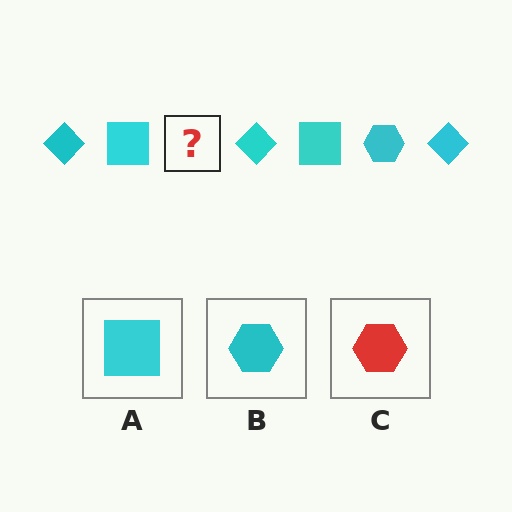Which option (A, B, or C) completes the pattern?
B.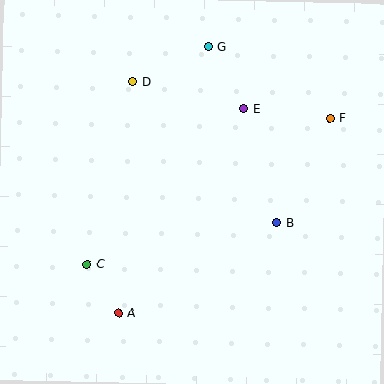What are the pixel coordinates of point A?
Point A is at (119, 313).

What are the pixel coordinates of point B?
Point B is at (277, 222).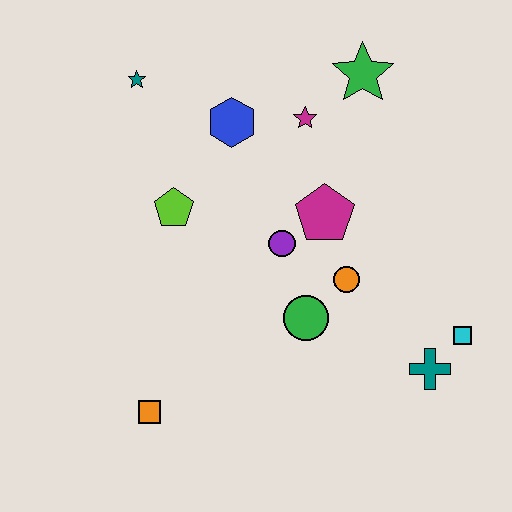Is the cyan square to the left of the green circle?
No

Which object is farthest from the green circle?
The teal star is farthest from the green circle.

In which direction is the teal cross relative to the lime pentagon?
The teal cross is to the right of the lime pentagon.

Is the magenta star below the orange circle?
No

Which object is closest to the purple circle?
The magenta pentagon is closest to the purple circle.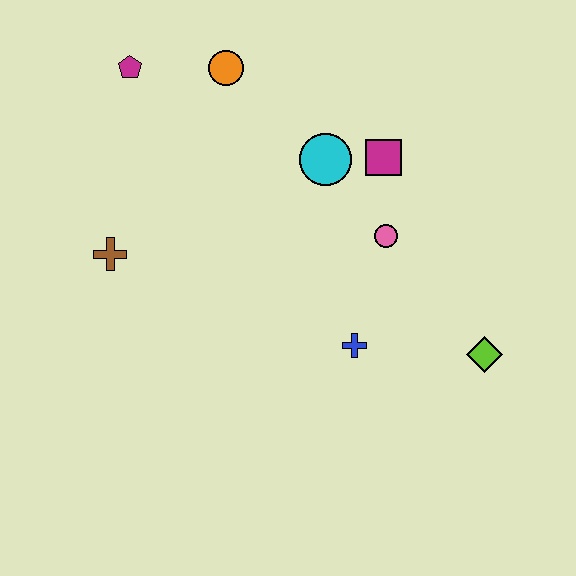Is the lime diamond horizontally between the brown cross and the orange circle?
No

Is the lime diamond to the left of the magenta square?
No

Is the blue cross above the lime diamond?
Yes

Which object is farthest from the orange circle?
The lime diamond is farthest from the orange circle.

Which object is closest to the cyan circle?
The magenta square is closest to the cyan circle.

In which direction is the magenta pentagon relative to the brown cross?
The magenta pentagon is above the brown cross.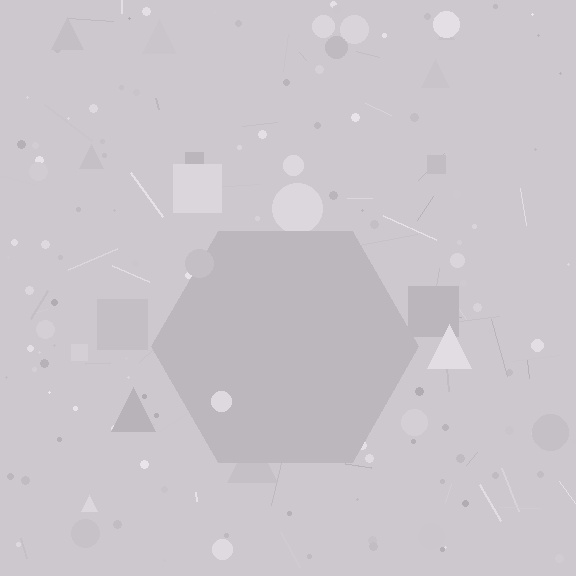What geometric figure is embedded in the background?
A hexagon is embedded in the background.